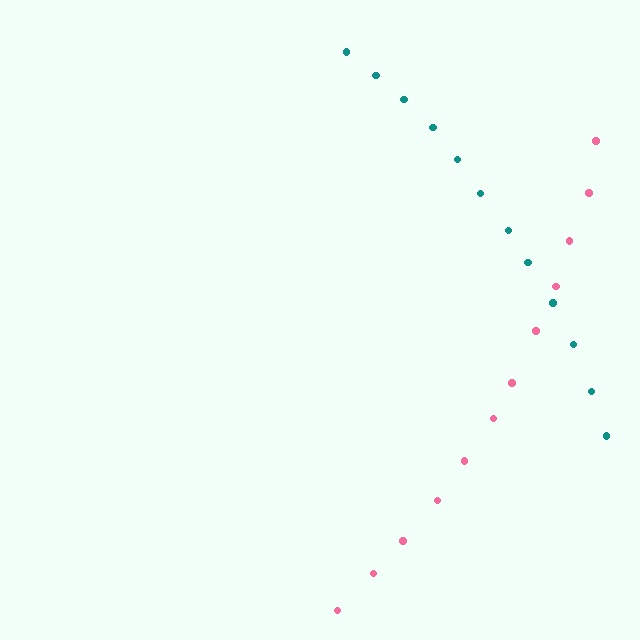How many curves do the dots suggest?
There are 2 distinct paths.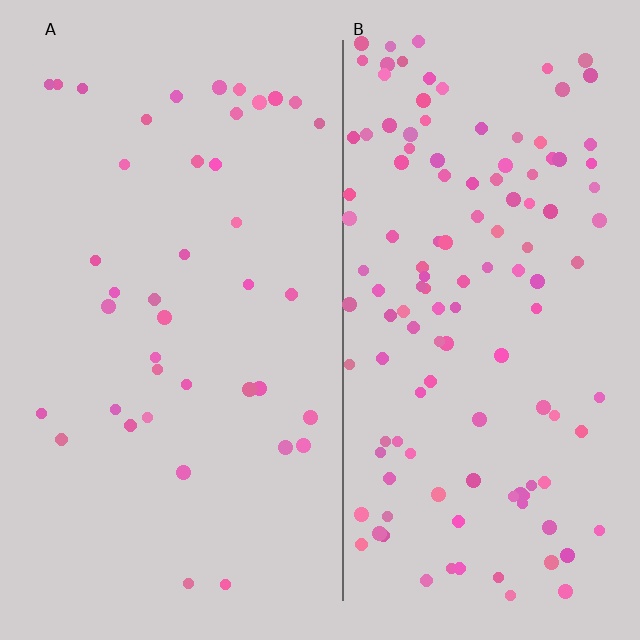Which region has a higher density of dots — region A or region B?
B (the right).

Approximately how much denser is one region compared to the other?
Approximately 3.1× — region B over region A.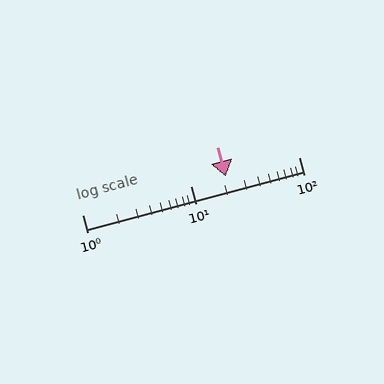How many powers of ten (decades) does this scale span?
The scale spans 2 decades, from 1 to 100.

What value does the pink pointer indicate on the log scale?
The pointer indicates approximately 21.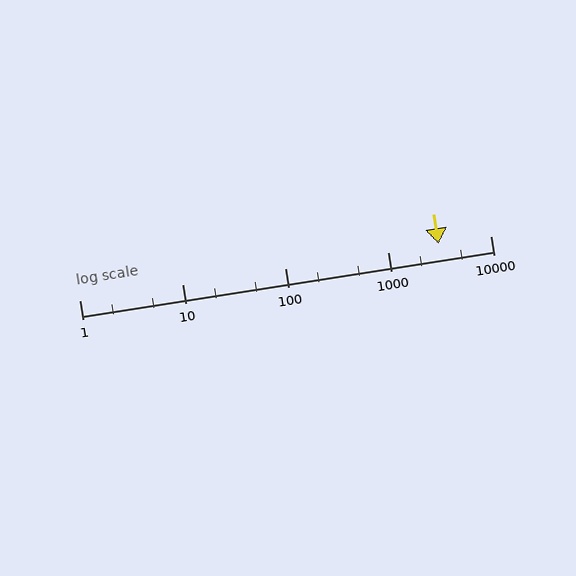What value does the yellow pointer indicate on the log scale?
The pointer indicates approximately 3100.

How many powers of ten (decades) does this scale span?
The scale spans 4 decades, from 1 to 10000.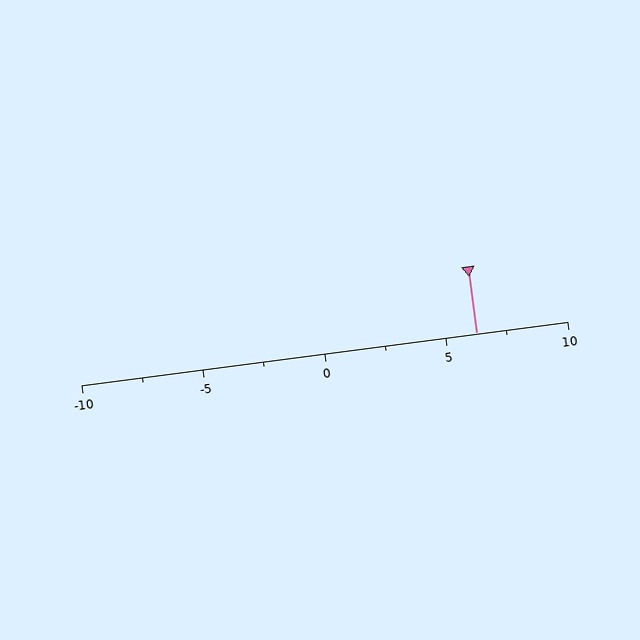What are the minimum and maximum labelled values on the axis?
The axis runs from -10 to 10.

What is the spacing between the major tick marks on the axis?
The major ticks are spaced 5 apart.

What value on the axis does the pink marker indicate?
The marker indicates approximately 6.2.